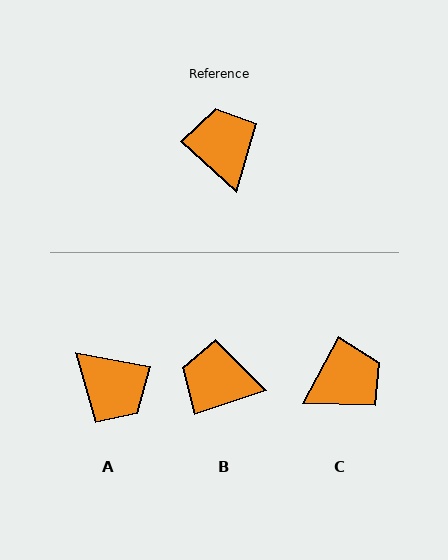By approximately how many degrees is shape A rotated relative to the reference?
Approximately 148 degrees clockwise.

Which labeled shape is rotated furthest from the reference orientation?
A, about 148 degrees away.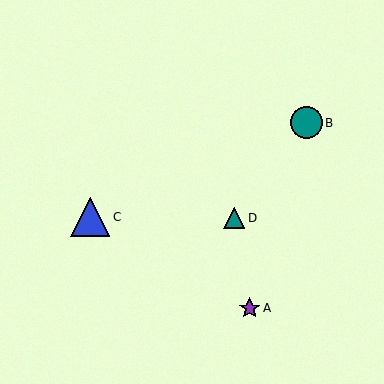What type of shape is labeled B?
Shape B is a teal circle.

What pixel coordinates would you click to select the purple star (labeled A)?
Click at (250, 308) to select the purple star A.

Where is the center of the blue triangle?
The center of the blue triangle is at (90, 217).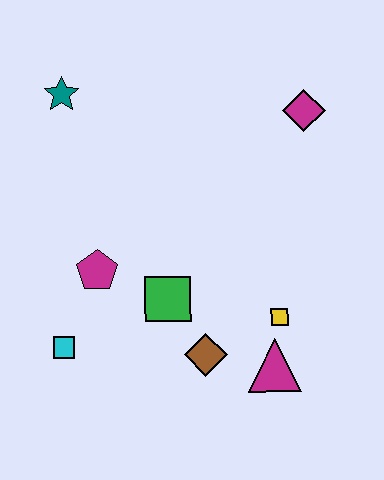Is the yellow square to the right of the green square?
Yes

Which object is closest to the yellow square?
The magenta triangle is closest to the yellow square.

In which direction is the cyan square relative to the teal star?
The cyan square is below the teal star.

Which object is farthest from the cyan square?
The magenta diamond is farthest from the cyan square.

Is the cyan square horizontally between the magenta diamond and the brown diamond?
No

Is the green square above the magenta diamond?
No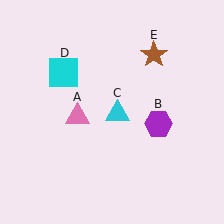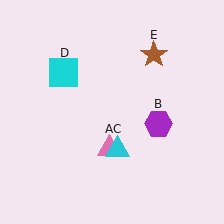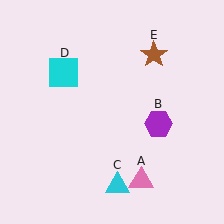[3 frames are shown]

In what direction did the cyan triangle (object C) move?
The cyan triangle (object C) moved down.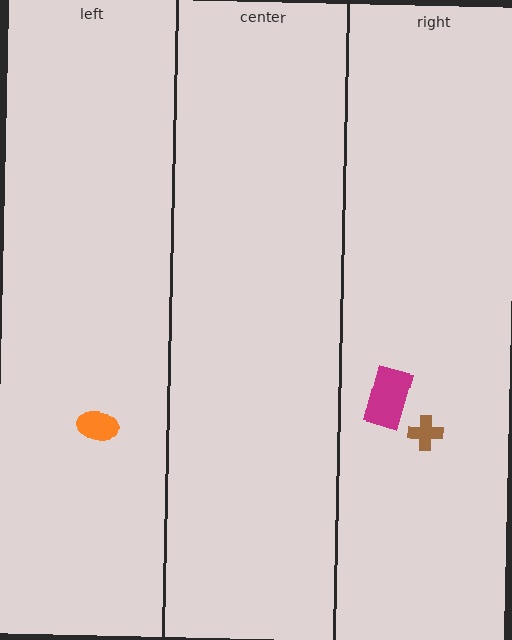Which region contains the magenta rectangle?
The right region.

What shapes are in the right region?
The brown cross, the magenta rectangle.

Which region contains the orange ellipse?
The left region.